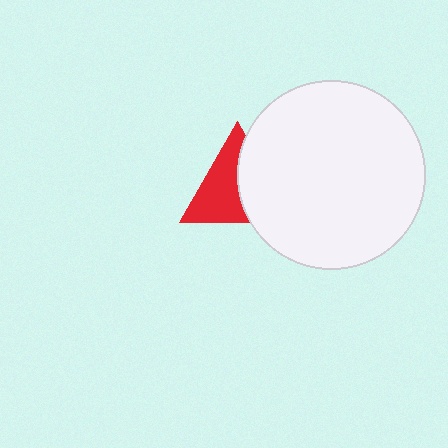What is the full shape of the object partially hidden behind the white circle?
The partially hidden object is a red triangle.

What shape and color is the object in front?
The object in front is a white circle.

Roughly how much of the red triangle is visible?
About half of it is visible (roughly 56%).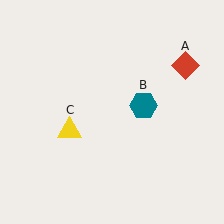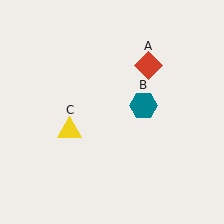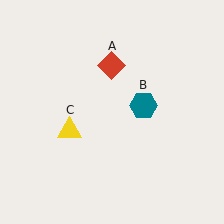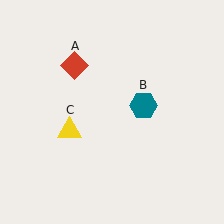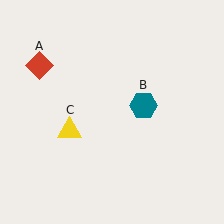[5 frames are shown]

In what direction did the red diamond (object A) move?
The red diamond (object A) moved left.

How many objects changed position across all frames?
1 object changed position: red diamond (object A).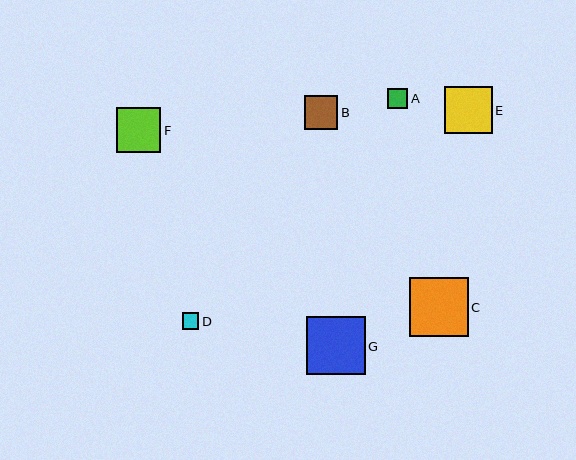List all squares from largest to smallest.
From largest to smallest: C, G, E, F, B, A, D.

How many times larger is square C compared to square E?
Square C is approximately 1.2 times the size of square E.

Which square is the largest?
Square C is the largest with a size of approximately 59 pixels.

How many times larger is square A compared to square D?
Square A is approximately 1.2 times the size of square D.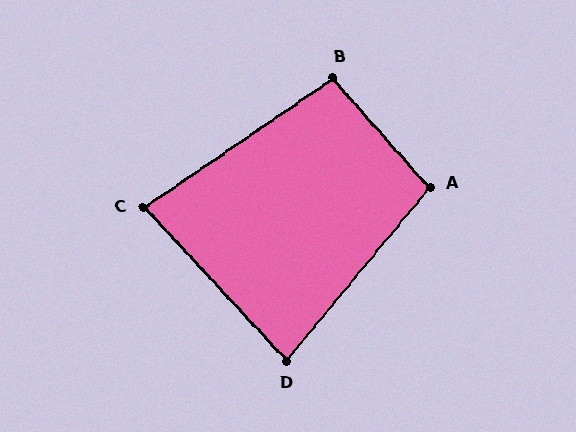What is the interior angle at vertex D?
Approximately 83 degrees (acute).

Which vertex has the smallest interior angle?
C, at approximately 81 degrees.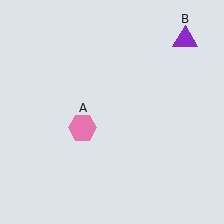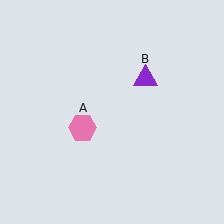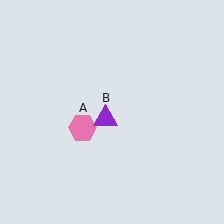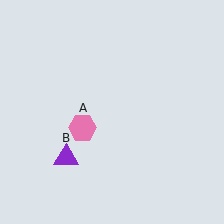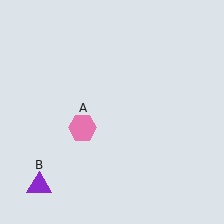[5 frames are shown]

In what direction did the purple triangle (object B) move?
The purple triangle (object B) moved down and to the left.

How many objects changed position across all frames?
1 object changed position: purple triangle (object B).